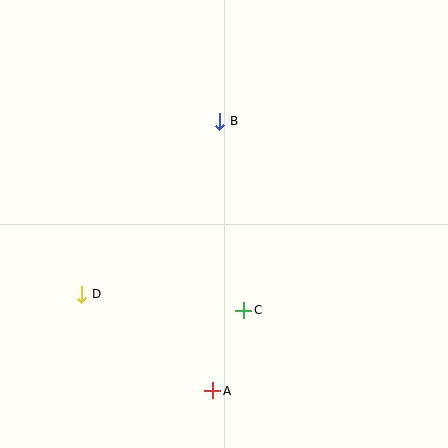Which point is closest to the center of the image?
Point C at (244, 310) is closest to the center.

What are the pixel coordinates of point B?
Point B is at (220, 121).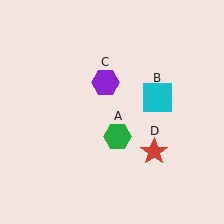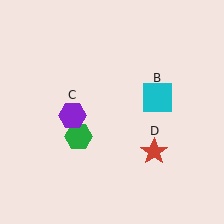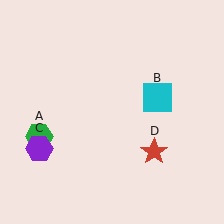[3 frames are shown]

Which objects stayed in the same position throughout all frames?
Cyan square (object B) and red star (object D) remained stationary.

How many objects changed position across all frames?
2 objects changed position: green hexagon (object A), purple hexagon (object C).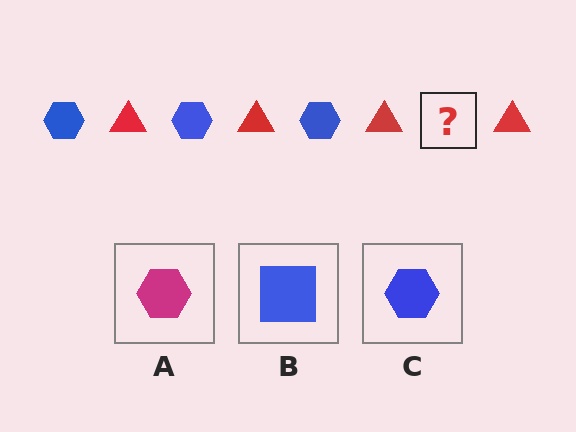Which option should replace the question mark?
Option C.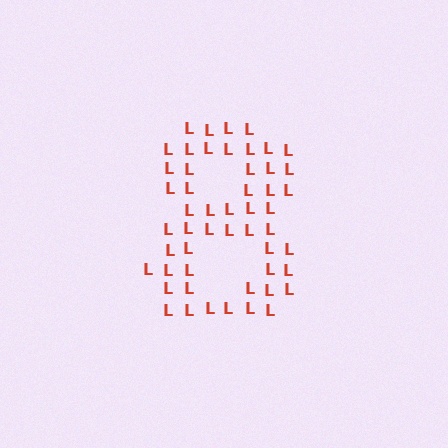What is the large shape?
The large shape is the digit 8.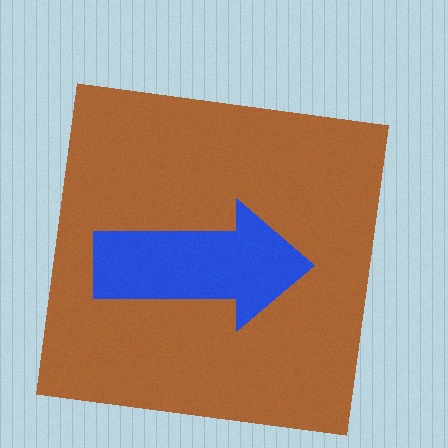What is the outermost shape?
The brown square.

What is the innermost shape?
The blue arrow.